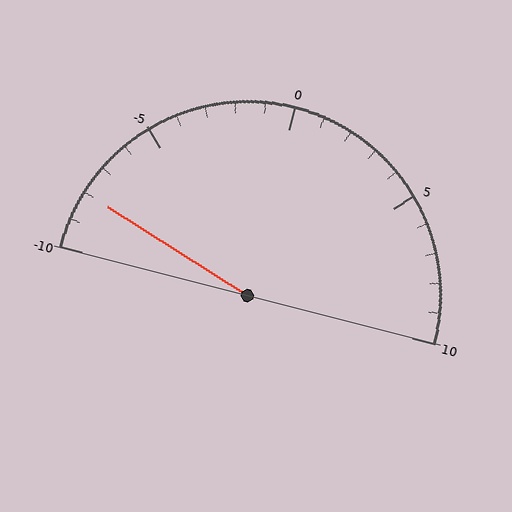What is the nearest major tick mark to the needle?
The nearest major tick mark is -10.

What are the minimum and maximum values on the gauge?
The gauge ranges from -10 to 10.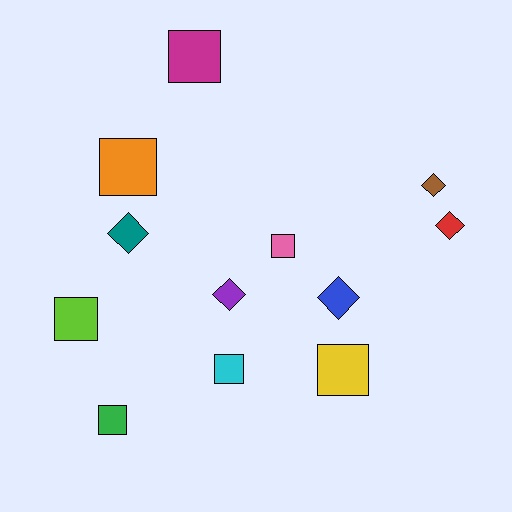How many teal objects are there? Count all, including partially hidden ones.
There is 1 teal object.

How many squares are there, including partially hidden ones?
There are 7 squares.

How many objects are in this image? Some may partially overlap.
There are 12 objects.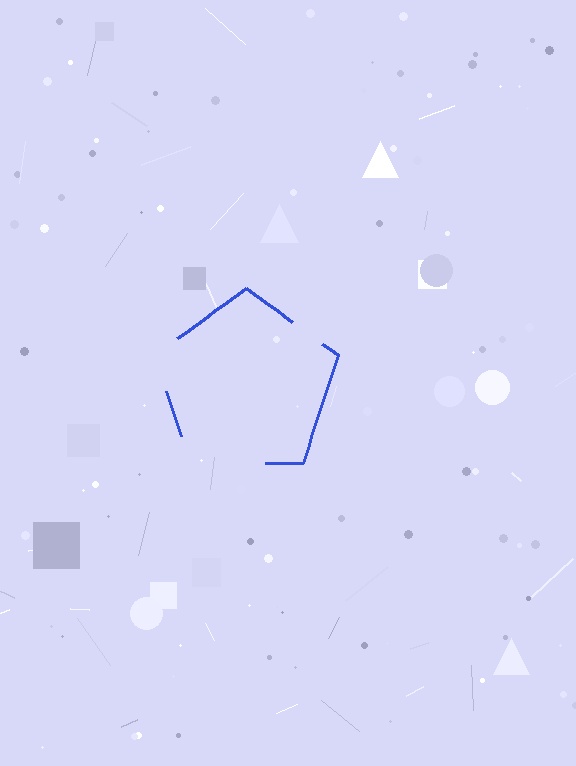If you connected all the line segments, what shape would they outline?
They would outline a pentagon.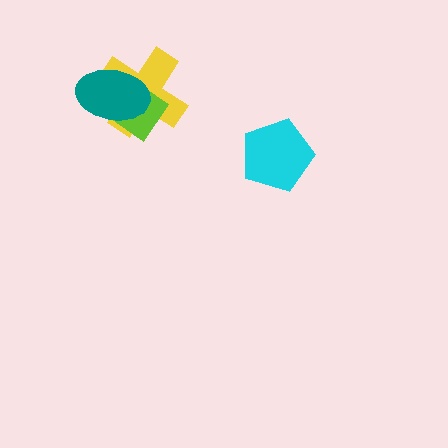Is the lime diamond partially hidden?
Yes, it is partially covered by another shape.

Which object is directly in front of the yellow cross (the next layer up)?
The lime diamond is directly in front of the yellow cross.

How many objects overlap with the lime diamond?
2 objects overlap with the lime diamond.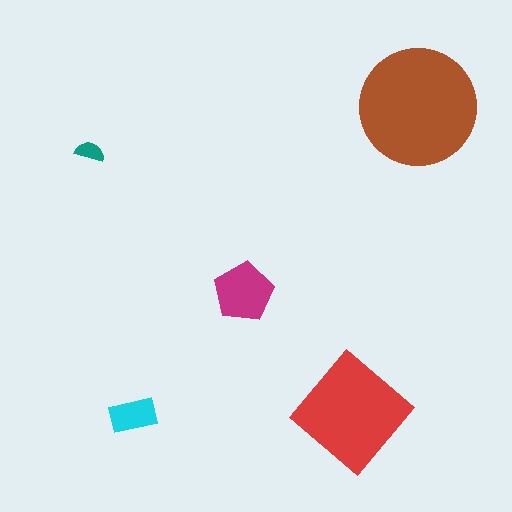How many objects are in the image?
There are 5 objects in the image.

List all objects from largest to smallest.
The brown circle, the red diamond, the magenta pentagon, the cyan rectangle, the teal semicircle.